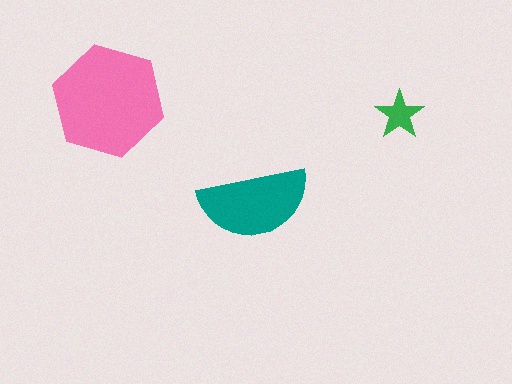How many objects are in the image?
There are 3 objects in the image.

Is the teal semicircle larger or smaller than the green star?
Larger.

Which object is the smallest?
The green star.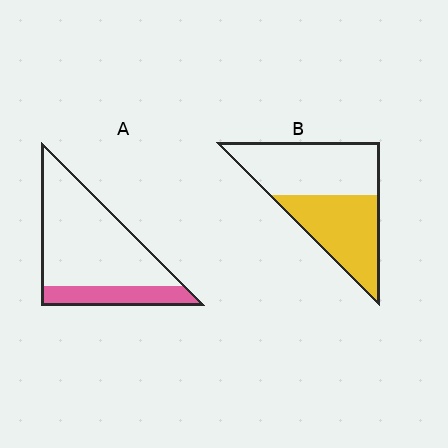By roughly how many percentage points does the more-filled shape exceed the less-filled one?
By roughly 25 percentage points (B over A).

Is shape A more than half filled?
No.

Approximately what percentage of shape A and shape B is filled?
A is approximately 25% and B is approximately 45%.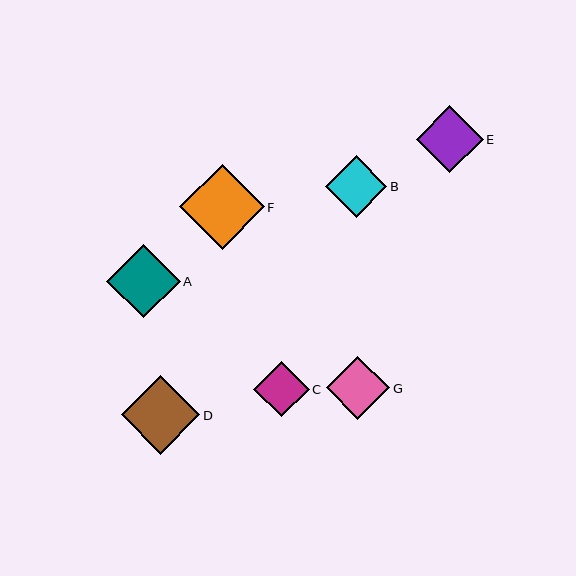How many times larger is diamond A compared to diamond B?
Diamond A is approximately 1.2 times the size of diamond B.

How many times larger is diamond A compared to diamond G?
Diamond A is approximately 1.2 times the size of diamond G.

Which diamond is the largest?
Diamond F is the largest with a size of approximately 84 pixels.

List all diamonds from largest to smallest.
From largest to smallest: F, D, A, E, G, B, C.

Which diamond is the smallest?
Diamond C is the smallest with a size of approximately 56 pixels.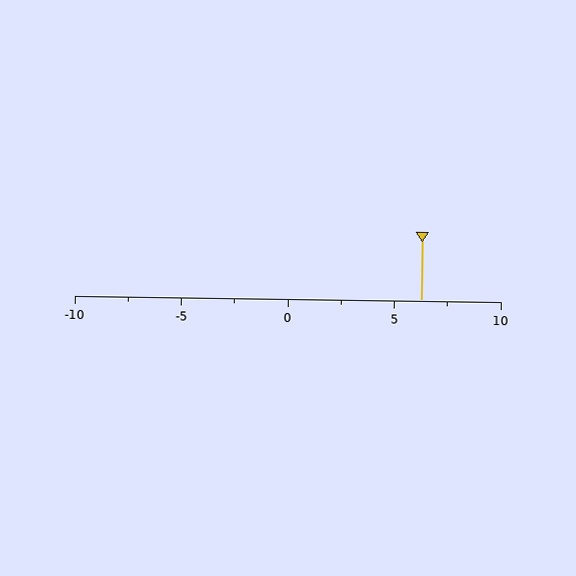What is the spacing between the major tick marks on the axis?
The major ticks are spaced 5 apart.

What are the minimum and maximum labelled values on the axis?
The axis runs from -10 to 10.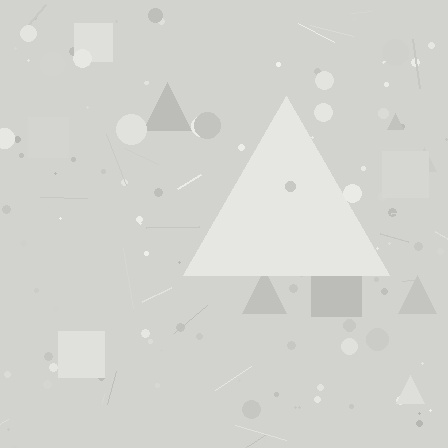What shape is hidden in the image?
A triangle is hidden in the image.